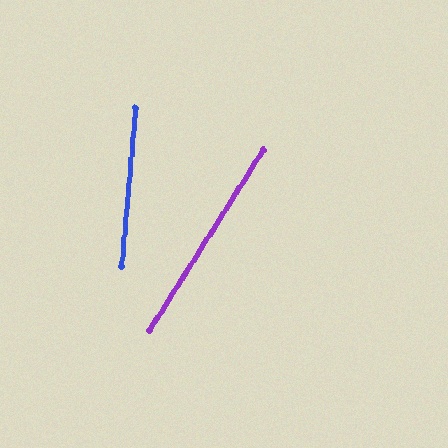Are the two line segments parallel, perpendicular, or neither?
Neither parallel nor perpendicular — they differ by about 27°.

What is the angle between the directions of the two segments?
Approximately 27 degrees.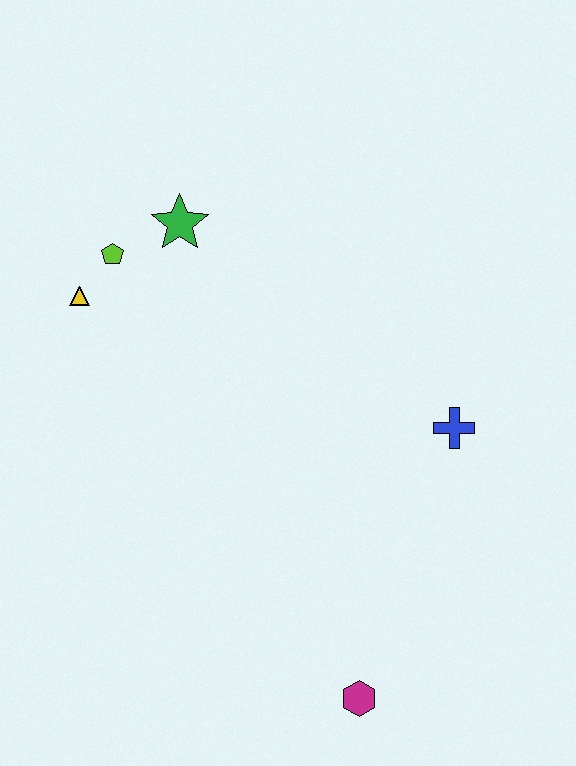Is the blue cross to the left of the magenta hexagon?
No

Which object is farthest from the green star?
The magenta hexagon is farthest from the green star.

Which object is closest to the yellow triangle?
The lime pentagon is closest to the yellow triangle.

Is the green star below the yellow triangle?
No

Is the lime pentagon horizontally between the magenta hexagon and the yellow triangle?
Yes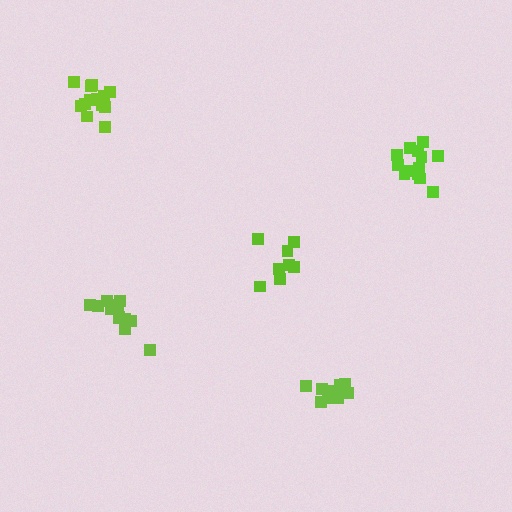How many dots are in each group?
Group 1: 10 dots, Group 2: 8 dots, Group 3: 14 dots, Group 4: 12 dots, Group 5: 13 dots (57 total).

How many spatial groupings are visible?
There are 5 spatial groupings.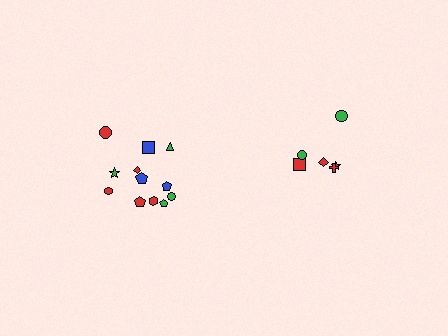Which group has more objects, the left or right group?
The left group.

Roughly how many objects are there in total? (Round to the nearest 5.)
Roughly 20 objects in total.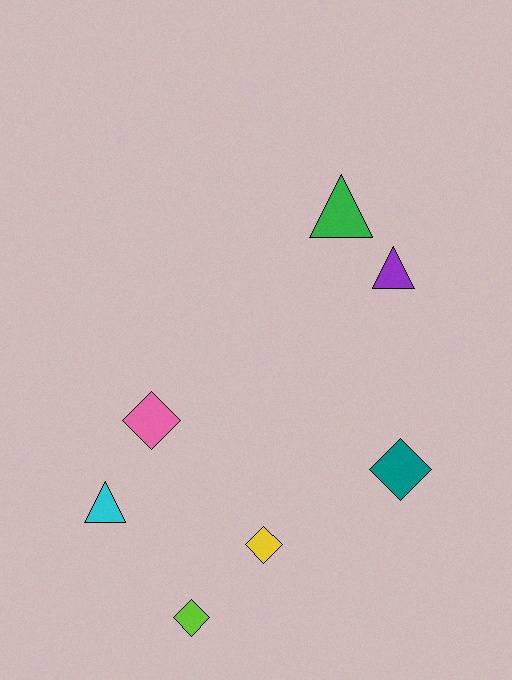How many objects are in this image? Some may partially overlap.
There are 7 objects.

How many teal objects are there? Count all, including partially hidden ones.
There is 1 teal object.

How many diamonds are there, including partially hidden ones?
There are 4 diamonds.